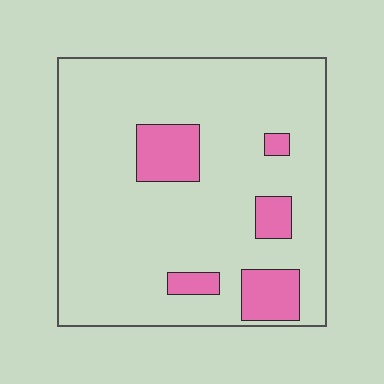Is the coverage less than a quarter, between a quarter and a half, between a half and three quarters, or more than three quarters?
Less than a quarter.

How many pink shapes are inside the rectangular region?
5.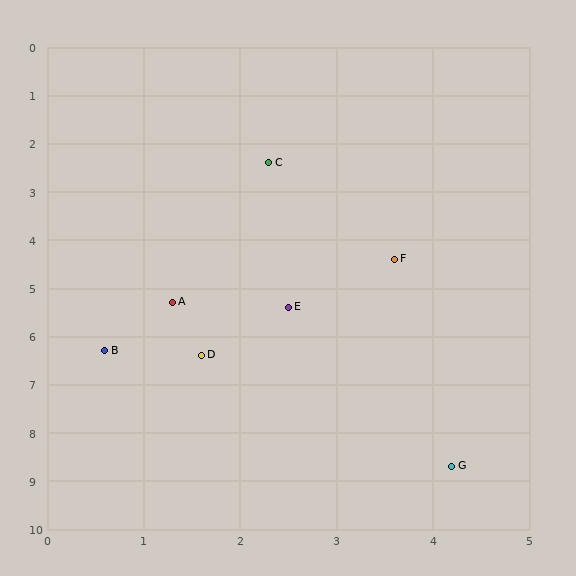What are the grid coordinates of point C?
Point C is at approximately (2.3, 2.4).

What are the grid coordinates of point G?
Point G is at approximately (4.2, 8.7).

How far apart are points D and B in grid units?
Points D and B are about 1.0 grid units apart.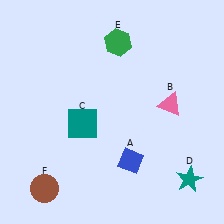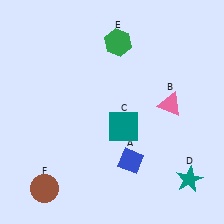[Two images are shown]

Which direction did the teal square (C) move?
The teal square (C) moved right.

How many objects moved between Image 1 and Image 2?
1 object moved between the two images.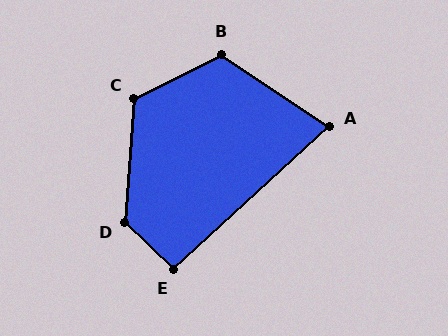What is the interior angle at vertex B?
Approximately 119 degrees (obtuse).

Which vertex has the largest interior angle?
D, at approximately 130 degrees.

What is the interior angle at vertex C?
Approximately 121 degrees (obtuse).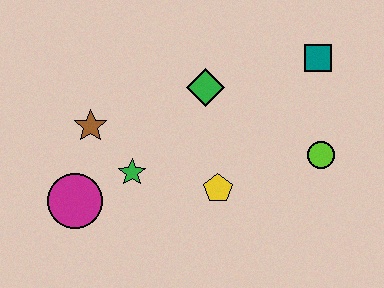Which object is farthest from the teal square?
The magenta circle is farthest from the teal square.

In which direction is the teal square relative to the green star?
The teal square is to the right of the green star.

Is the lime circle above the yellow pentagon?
Yes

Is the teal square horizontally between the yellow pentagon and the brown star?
No